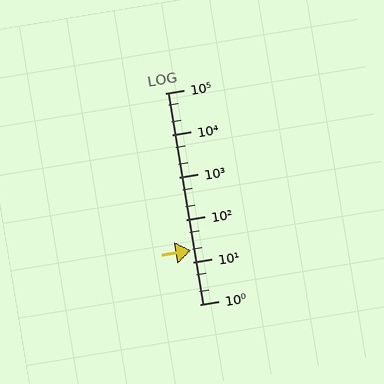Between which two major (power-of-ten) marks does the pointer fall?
The pointer is between 10 and 100.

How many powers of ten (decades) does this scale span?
The scale spans 5 decades, from 1 to 100000.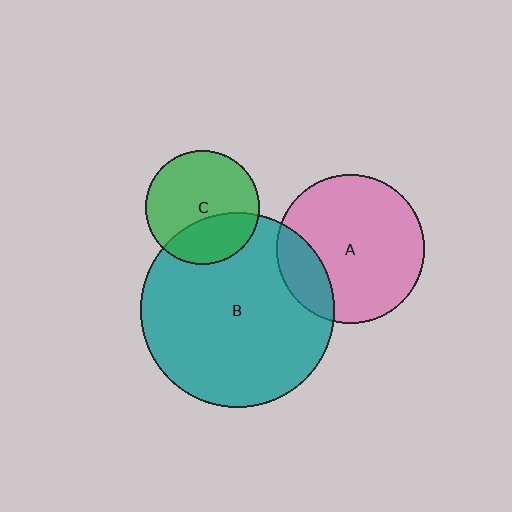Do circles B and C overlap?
Yes.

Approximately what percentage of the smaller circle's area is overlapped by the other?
Approximately 30%.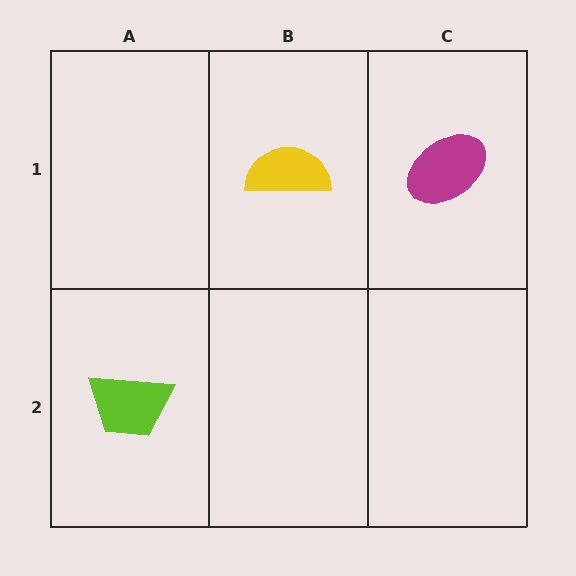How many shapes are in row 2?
1 shape.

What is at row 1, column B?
A yellow semicircle.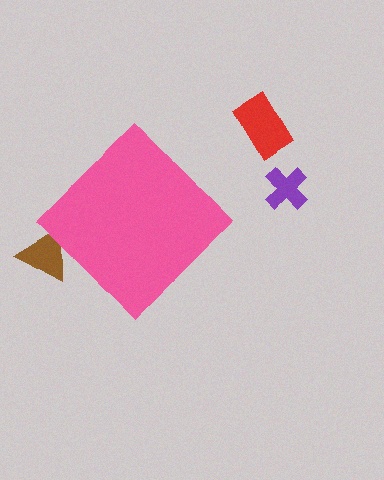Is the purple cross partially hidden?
No, the purple cross is fully visible.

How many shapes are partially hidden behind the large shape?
1 shape is partially hidden.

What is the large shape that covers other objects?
A pink diamond.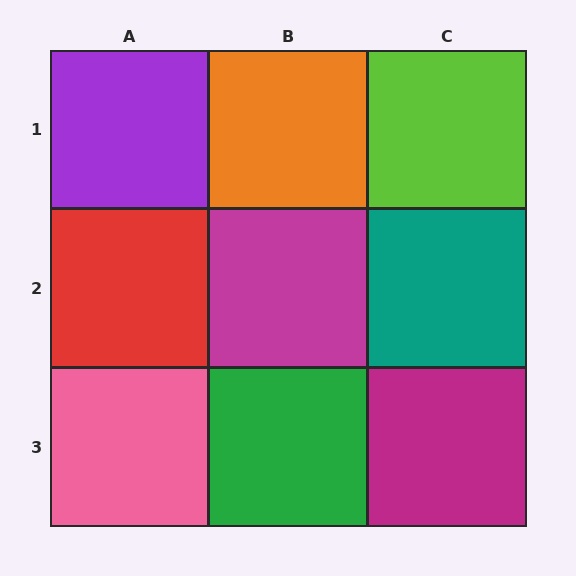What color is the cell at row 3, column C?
Magenta.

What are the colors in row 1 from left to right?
Purple, orange, lime.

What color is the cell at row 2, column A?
Red.